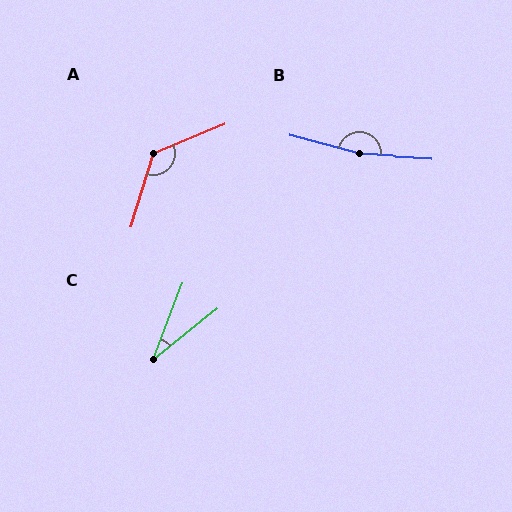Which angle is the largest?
B, at approximately 168 degrees.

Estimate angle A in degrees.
Approximately 130 degrees.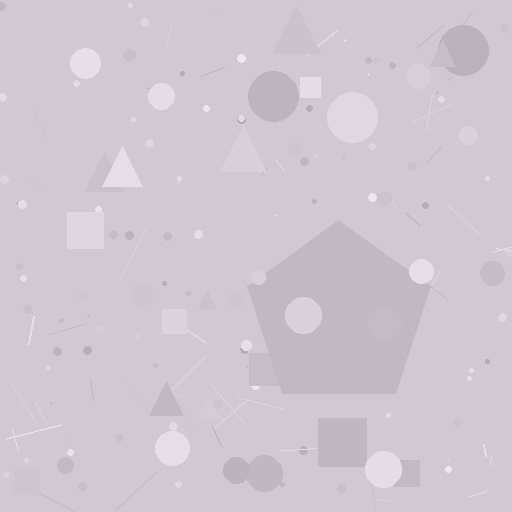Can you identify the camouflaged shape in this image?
The camouflaged shape is a pentagon.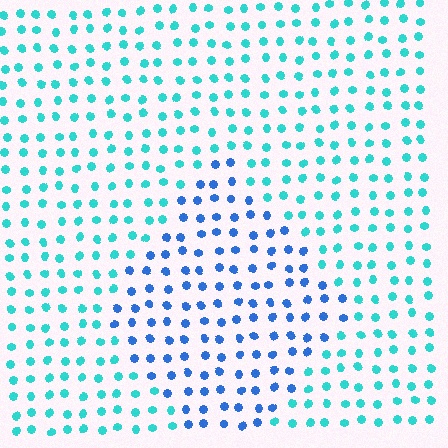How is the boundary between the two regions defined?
The boundary is defined purely by a slight shift in hue (about 40 degrees). Spacing, size, and orientation are identical on both sides.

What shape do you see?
I see a diamond.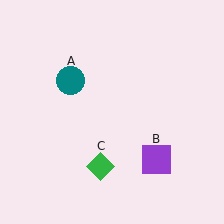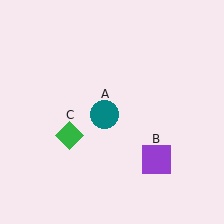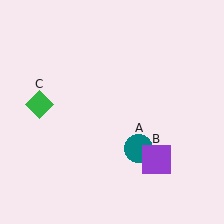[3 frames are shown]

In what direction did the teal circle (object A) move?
The teal circle (object A) moved down and to the right.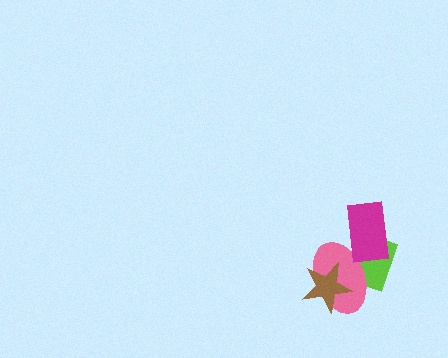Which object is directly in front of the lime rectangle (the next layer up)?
The pink ellipse is directly in front of the lime rectangle.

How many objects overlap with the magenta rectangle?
2 objects overlap with the magenta rectangle.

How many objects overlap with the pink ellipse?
3 objects overlap with the pink ellipse.